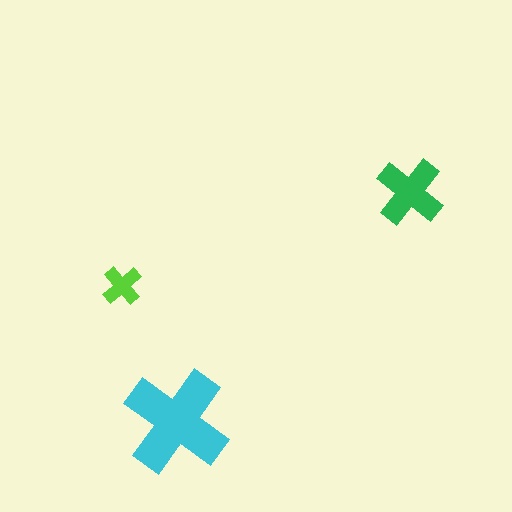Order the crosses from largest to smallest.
the cyan one, the green one, the lime one.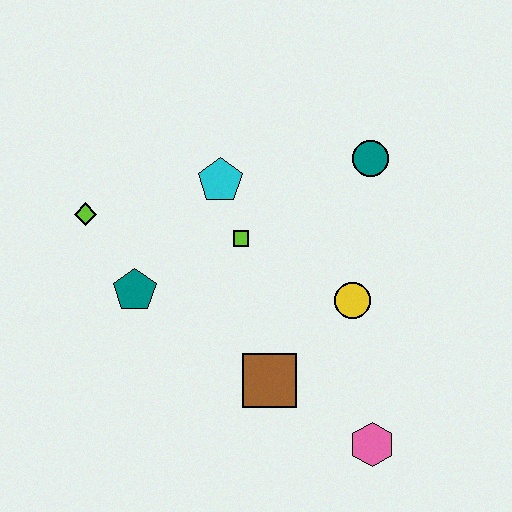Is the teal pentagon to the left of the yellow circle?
Yes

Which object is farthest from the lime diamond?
The pink hexagon is farthest from the lime diamond.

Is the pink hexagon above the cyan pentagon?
No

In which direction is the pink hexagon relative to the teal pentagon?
The pink hexagon is to the right of the teal pentagon.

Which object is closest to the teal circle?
The yellow circle is closest to the teal circle.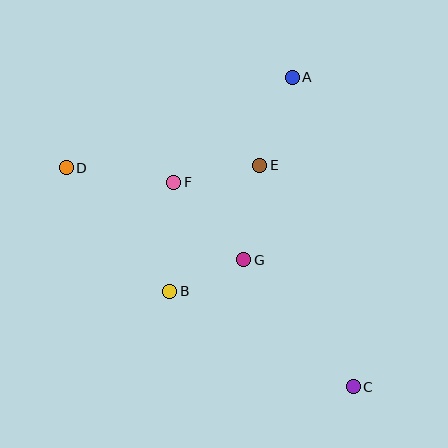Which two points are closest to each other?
Points B and G are closest to each other.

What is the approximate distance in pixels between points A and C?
The distance between A and C is approximately 315 pixels.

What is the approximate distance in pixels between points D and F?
The distance between D and F is approximately 108 pixels.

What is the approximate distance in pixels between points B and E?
The distance between B and E is approximately 155 pixels.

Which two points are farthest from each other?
Points C and D are farthest from each other.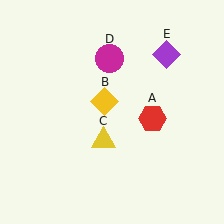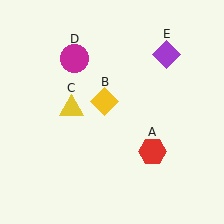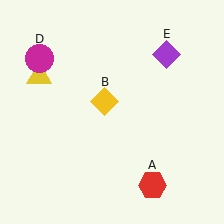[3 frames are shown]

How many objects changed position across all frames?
3 objects changed position: red hexagon (object A), yellow triangle (object C), magenta circle (object D).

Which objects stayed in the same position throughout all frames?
Yellow diamond (object B) and purple diamond (object E) remained stationary.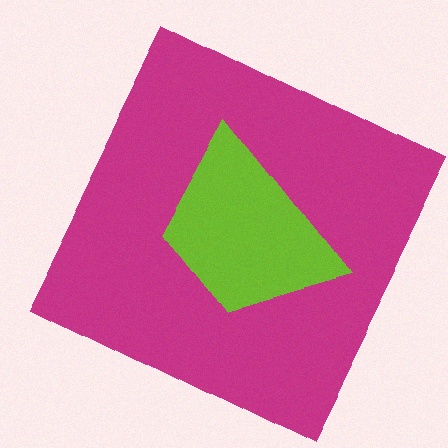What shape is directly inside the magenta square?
The lime trapezoid.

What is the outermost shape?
The magenta square.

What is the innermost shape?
The lime trapezoid.